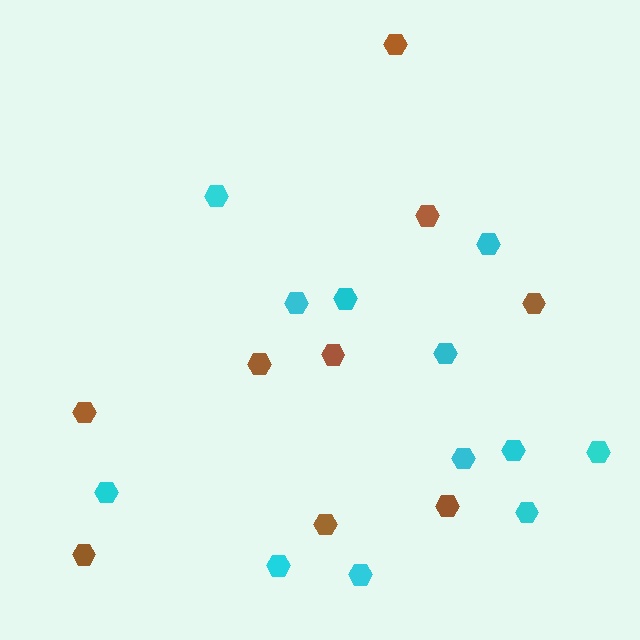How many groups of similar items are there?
There are 2 groups: one group of brown hexagons (9) and one group of cyan hexagons (12).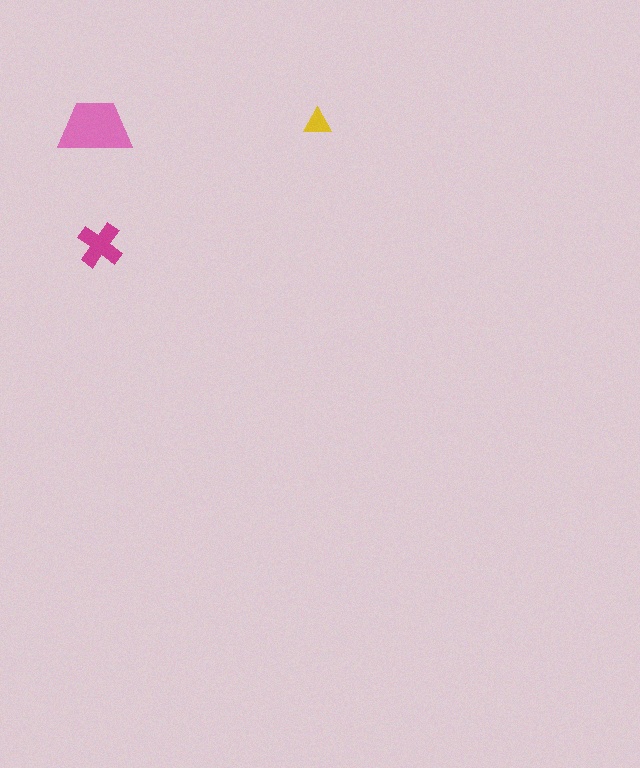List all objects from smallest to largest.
The yellow triangle, the magenta cross, the pink trapezoid.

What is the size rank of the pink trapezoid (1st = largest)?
1st.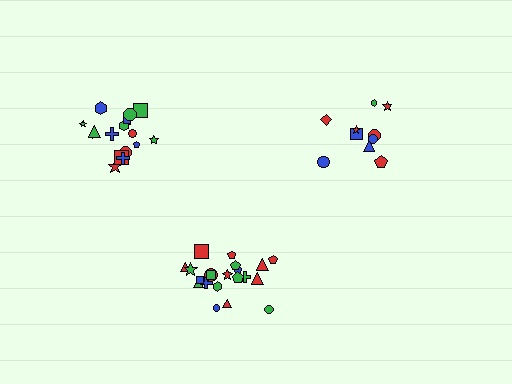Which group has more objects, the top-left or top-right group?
The top-left group.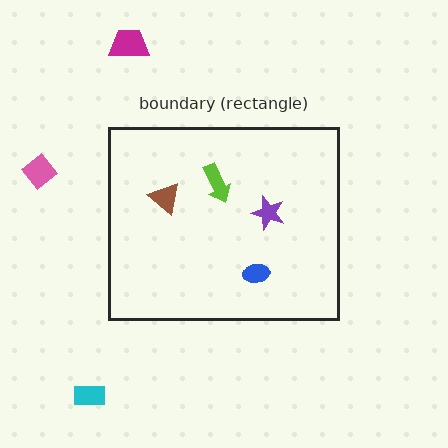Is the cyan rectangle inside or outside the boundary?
Outside.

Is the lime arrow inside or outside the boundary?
Inside.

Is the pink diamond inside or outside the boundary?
Outside.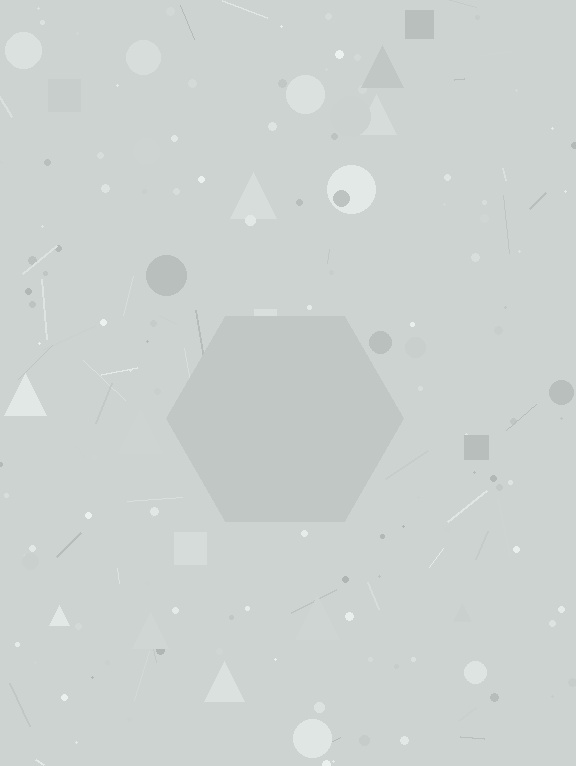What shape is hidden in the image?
A hexagon is hidden in the image.